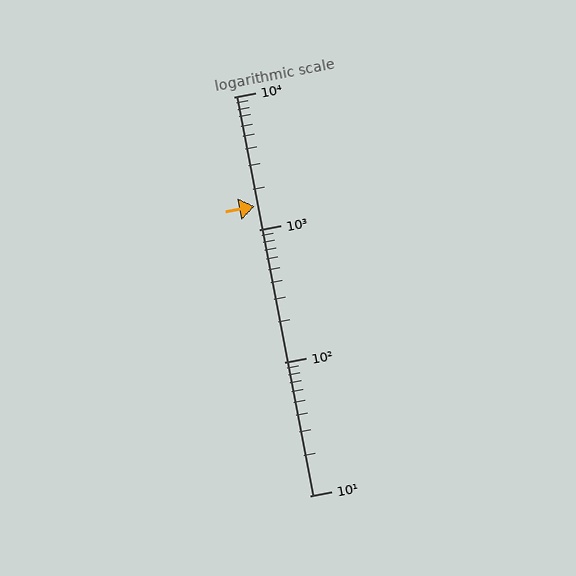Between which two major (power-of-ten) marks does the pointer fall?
The pointer is between 1000 and 10000.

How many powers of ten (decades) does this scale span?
The scale spans 3 decades, from 10 to 10000.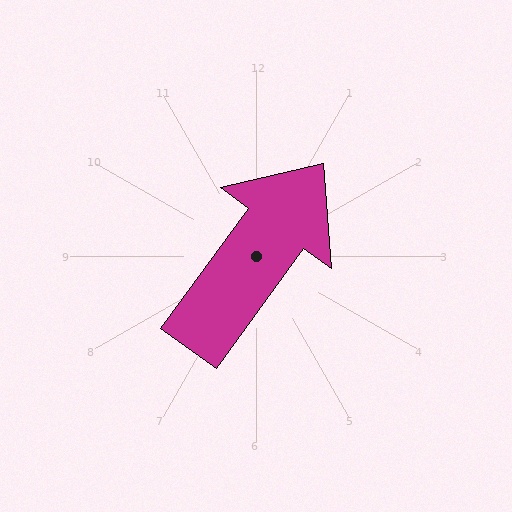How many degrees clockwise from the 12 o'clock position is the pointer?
Approximately 36 degrees.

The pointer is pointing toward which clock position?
Roughly 1 o'clock.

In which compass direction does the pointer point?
Northeast.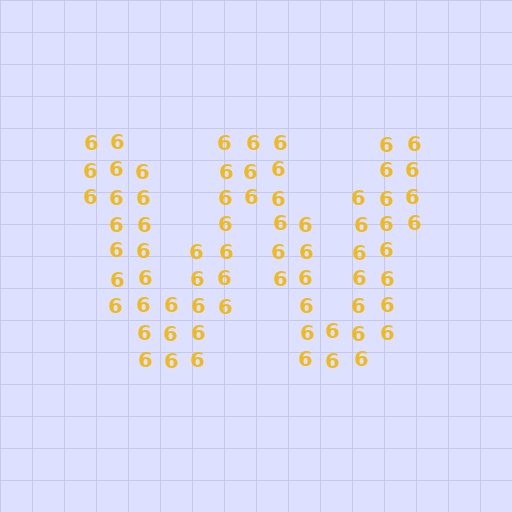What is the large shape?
The large shape is the letter W.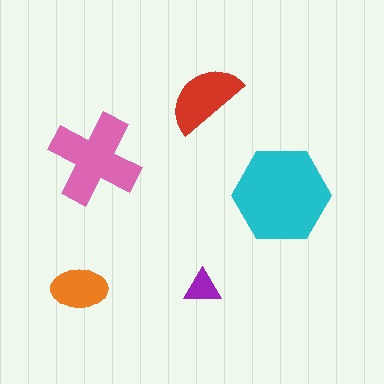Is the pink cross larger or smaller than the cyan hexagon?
Smaller.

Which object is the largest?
The cyan hexagon.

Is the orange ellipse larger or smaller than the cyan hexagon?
Smaller.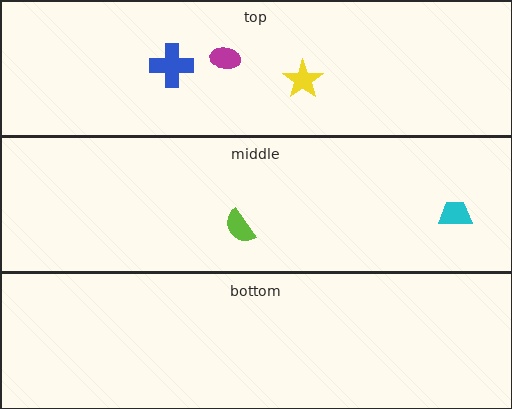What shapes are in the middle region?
The lime semicircle, the cyan trapezoid.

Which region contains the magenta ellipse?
The top region.